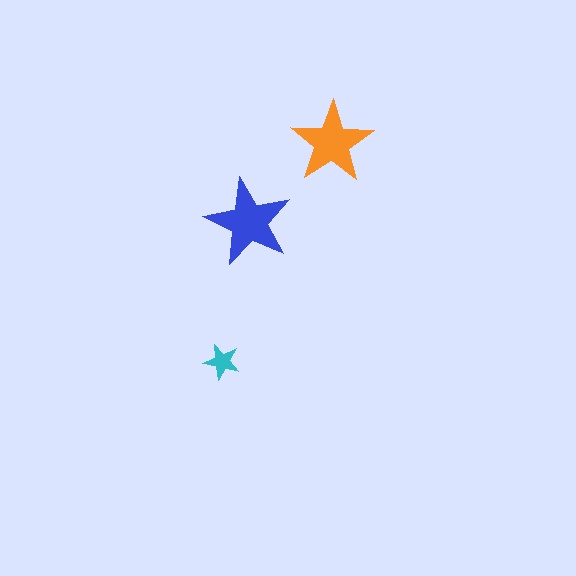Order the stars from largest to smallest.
the blue one, the orange one, the cyan one.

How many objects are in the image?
There are 3 objects in the image.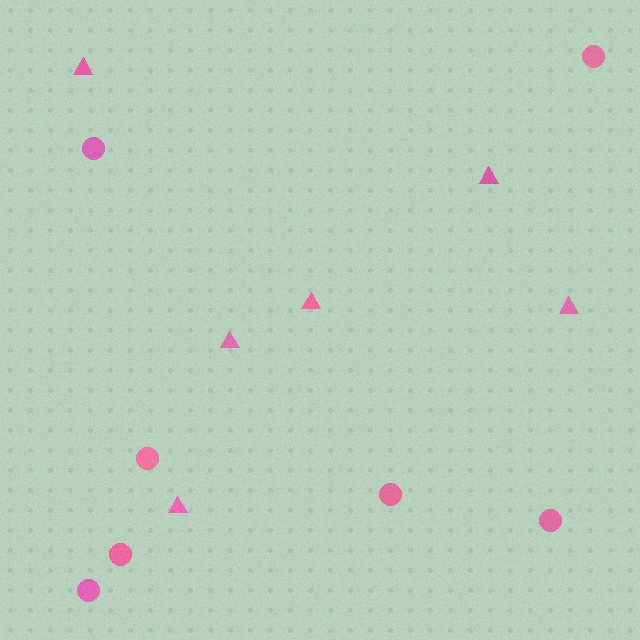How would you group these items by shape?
There are 2 groups: one group of circles (7) and one group of triangles (6).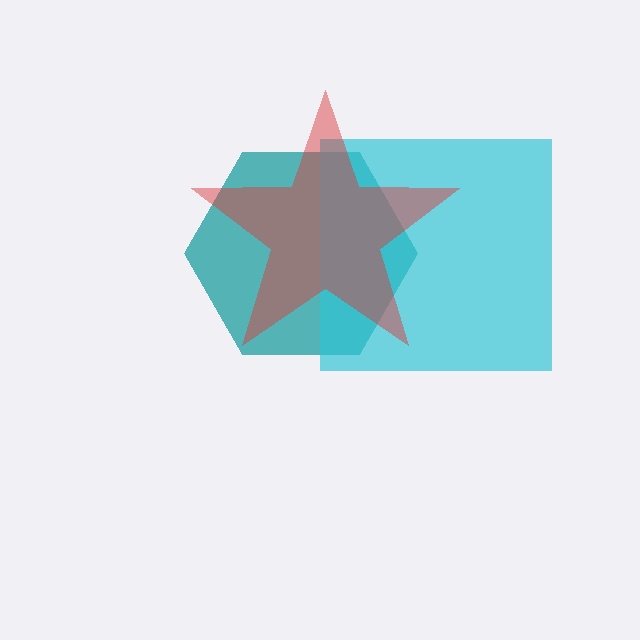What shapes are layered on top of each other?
The layered shapes are: a teal hexagon, a cyan square, a red star.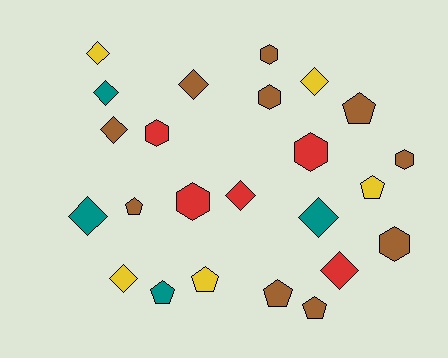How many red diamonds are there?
There are 2 red diamonds.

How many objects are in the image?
There are 24 objects.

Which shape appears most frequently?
Diamond, with 10 objects.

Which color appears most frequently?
Brown, with 10 objects.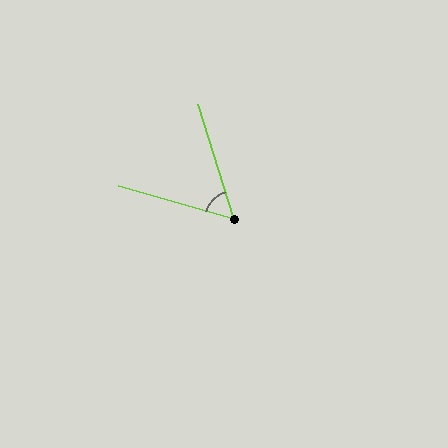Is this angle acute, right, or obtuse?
It is acute.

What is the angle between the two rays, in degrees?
Approximately 57 degrees.